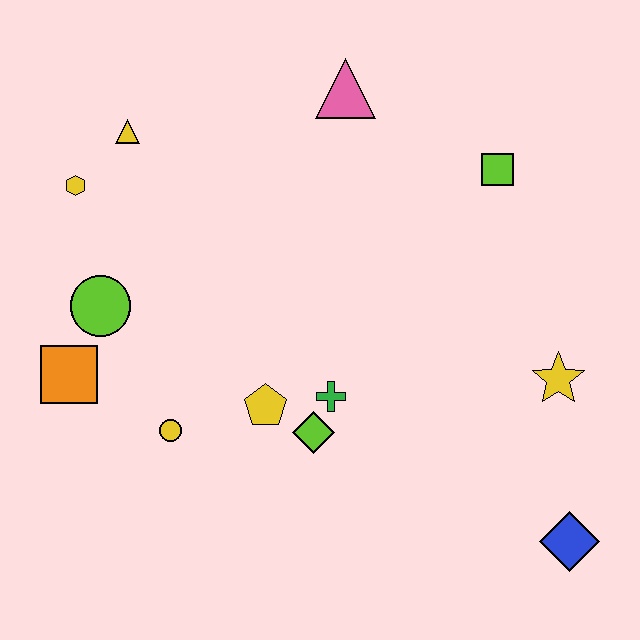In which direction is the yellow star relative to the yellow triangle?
The yellow star is to the right of the yellow triangle.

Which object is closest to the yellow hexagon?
The yellow triangle is closest to the yellow hexagon.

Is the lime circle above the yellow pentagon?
Yes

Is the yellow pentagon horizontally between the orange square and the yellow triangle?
No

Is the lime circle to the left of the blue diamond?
Yes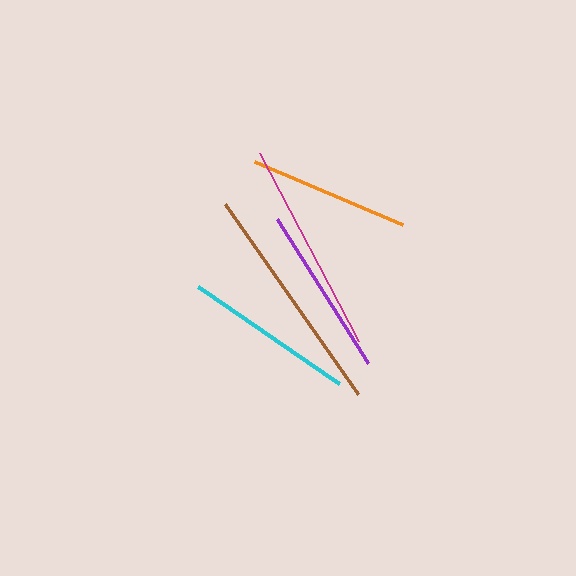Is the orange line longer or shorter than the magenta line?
The magenta line is longer than the orange line.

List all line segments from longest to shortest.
From longest to shortest: brown, magenta, cyan, purple, orange.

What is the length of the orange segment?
The orange segment is approximately 161 pixels long.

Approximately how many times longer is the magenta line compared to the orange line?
The magenta line is approximately 1.3 times the length of the orange line.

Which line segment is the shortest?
The orange line is the shortest at approximately 161 pixels.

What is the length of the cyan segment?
The cyan segment is approximately 170 pixels long.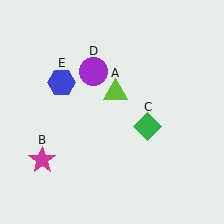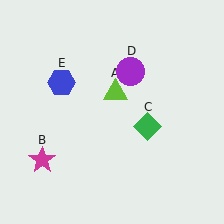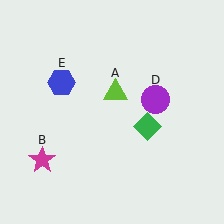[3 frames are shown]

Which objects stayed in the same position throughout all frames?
Lime triangle (object A) and magenta star (object B) and green diamond (object C) and blue hexagon (object E) remained stationary.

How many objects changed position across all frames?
1 object changed position: purple circle (object D).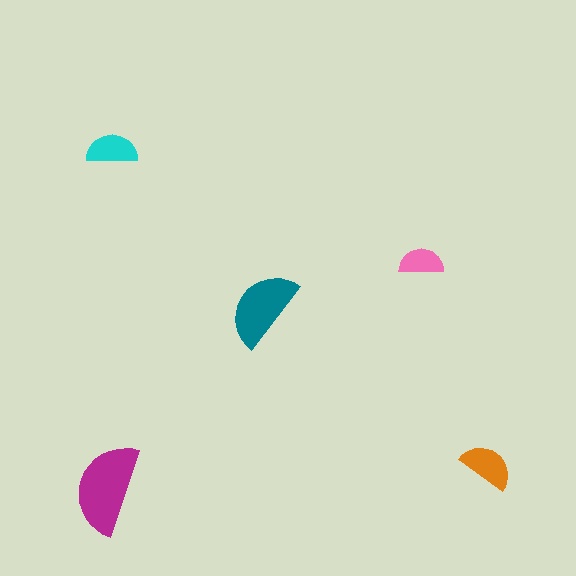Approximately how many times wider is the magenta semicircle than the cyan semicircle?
About 2 times wider.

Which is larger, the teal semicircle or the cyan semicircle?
The teal one.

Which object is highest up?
The cyan semicircle is topmost.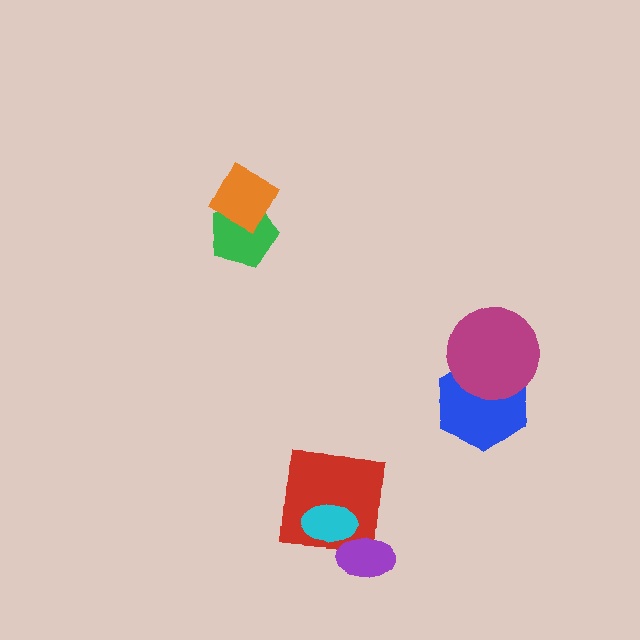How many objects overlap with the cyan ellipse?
2 objects overlap with the cyan ellipse.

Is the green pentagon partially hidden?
Yes, it is partially covered by another shape.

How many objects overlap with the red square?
2 objects overlap with the red square.